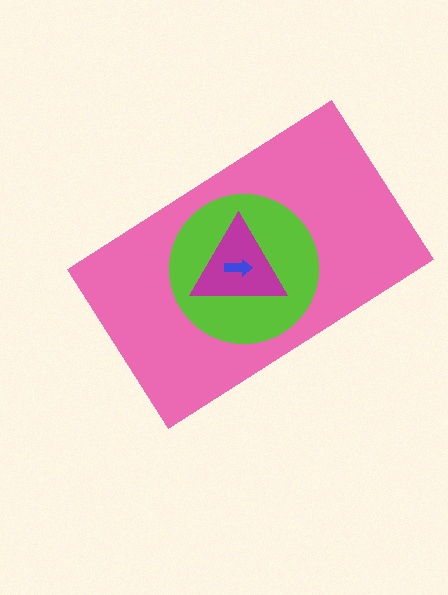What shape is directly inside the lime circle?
The magenta triangle.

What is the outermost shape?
The pink rectangle.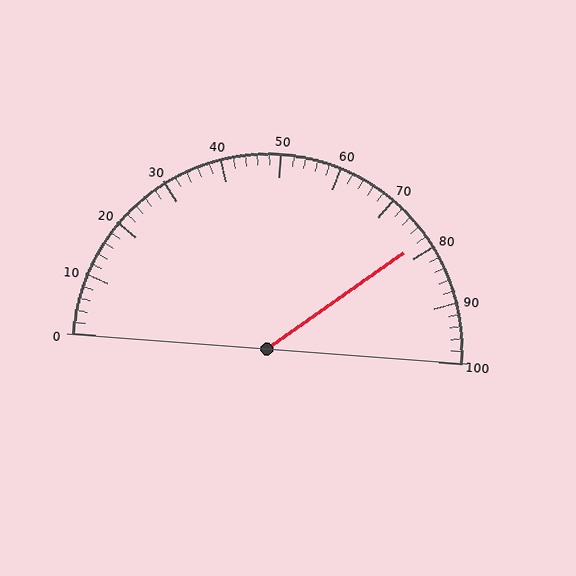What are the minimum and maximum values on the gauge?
The gauge ranges from 0 to 100.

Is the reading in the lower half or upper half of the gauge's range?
The reading is in the upper half of the range (0 to 100).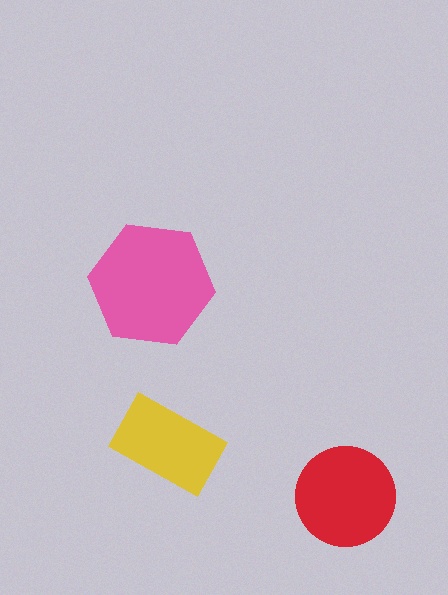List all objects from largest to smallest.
The pink hexagon, the red circle, the yellow rectangle.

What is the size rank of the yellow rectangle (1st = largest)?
3rd.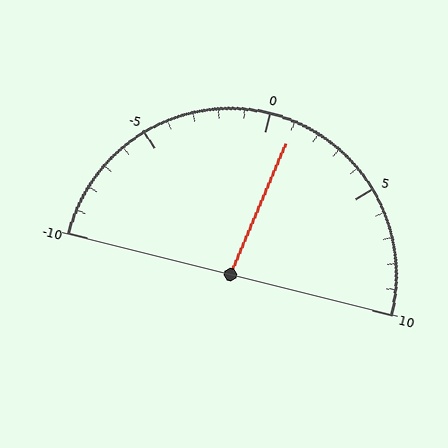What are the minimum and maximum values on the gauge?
The gauge ranges from -10 to 10.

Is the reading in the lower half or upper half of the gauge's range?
The reading is in the upper half of the range (-10 to 10).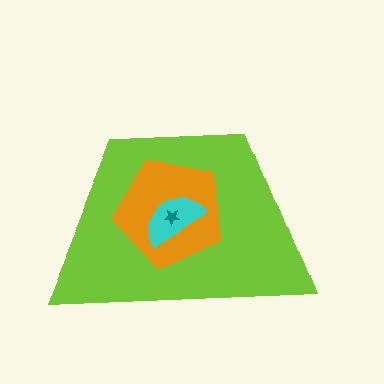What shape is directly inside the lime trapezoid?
The orange pentagon.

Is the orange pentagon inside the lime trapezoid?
Yes.